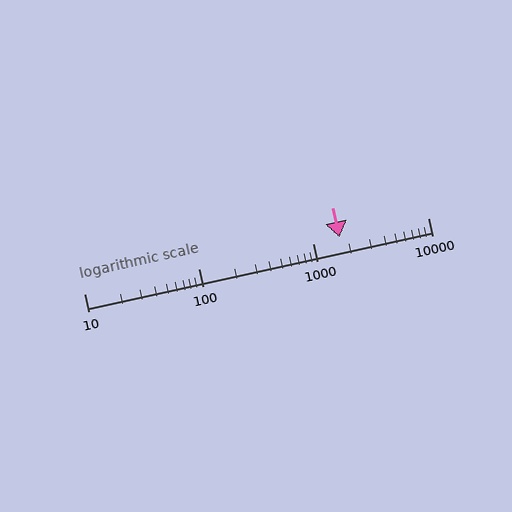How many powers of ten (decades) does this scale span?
The scale spans 3 decades, from 10 to 10000.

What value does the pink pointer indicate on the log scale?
The pointer indicates approximately 1700.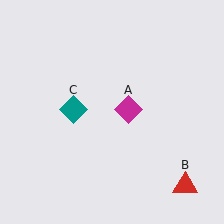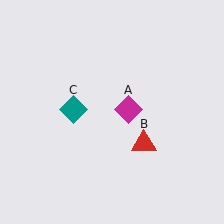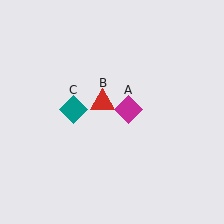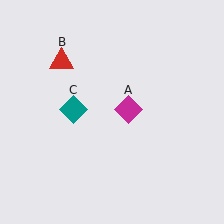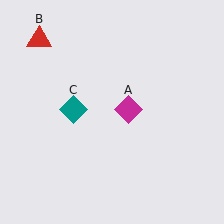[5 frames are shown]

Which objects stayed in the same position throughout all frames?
Magenta diamond (object A) and teal diamond (object C) remained stationary.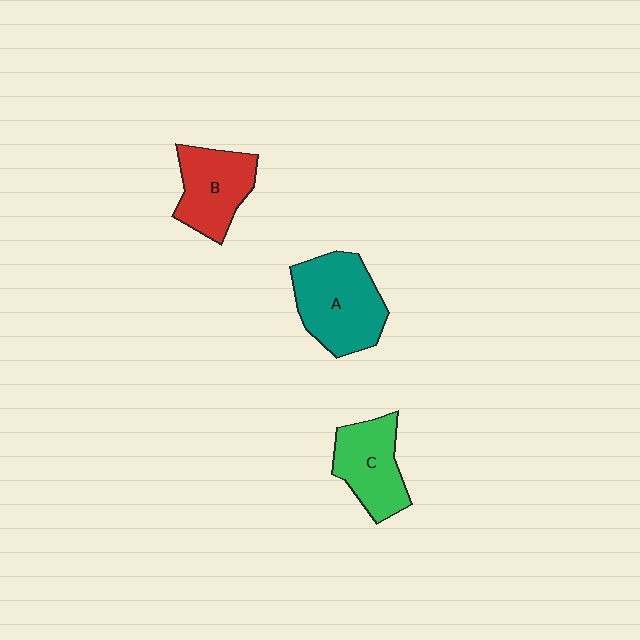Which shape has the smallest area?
Shape C (green).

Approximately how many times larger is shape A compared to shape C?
Approximately 1.3 times.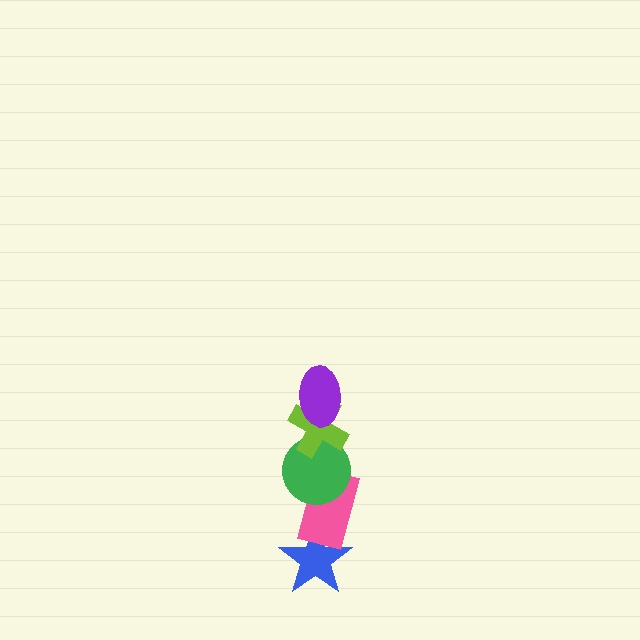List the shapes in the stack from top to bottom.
From top to bottom: the purple ellipse, the lime cross, the green circle, the pink rectangle, the blue star.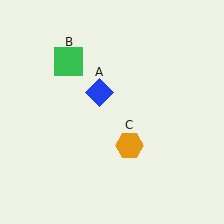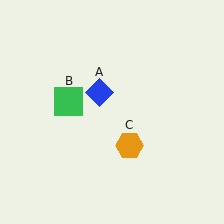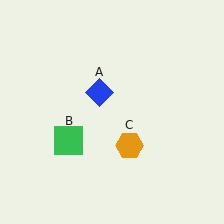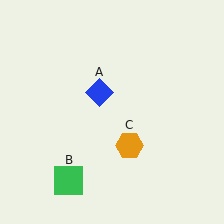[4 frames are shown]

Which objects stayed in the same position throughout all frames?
Blue diamond (object A) and orange hexagon (object C) remained stationary.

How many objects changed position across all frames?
1 object changed position: green square (object B).